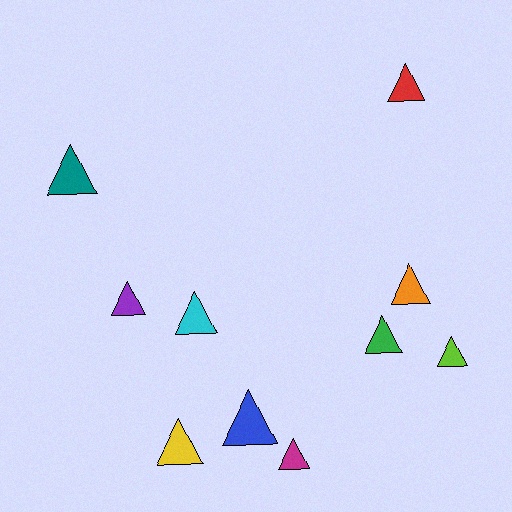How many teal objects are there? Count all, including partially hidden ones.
There is 1 teal object.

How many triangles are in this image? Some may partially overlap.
There are 10 triangles.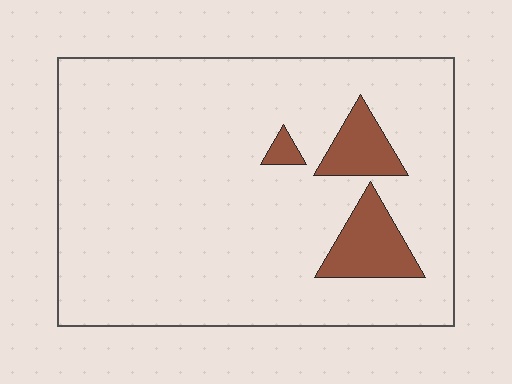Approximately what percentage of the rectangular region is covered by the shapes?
Approximately 10%.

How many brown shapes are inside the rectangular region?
3.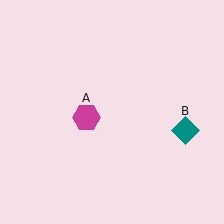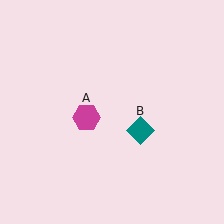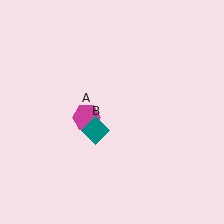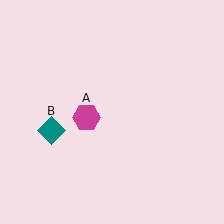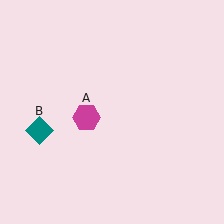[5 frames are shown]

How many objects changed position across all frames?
1 object changed position: teal diamond (object B).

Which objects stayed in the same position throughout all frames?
Magenta hexagon (object A) remained stationary.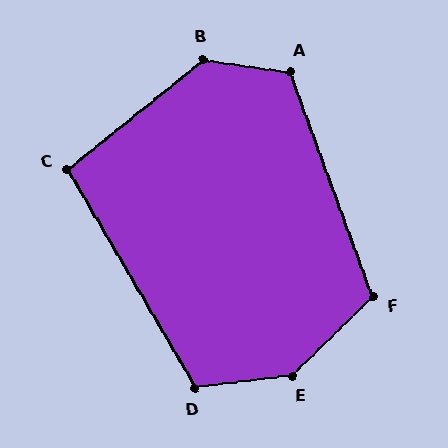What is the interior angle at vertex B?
Approximately 133 degrees (obtuse).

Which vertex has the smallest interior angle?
C, at approximately 99 degrees.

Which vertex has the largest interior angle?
E, at approximately 143 degrees.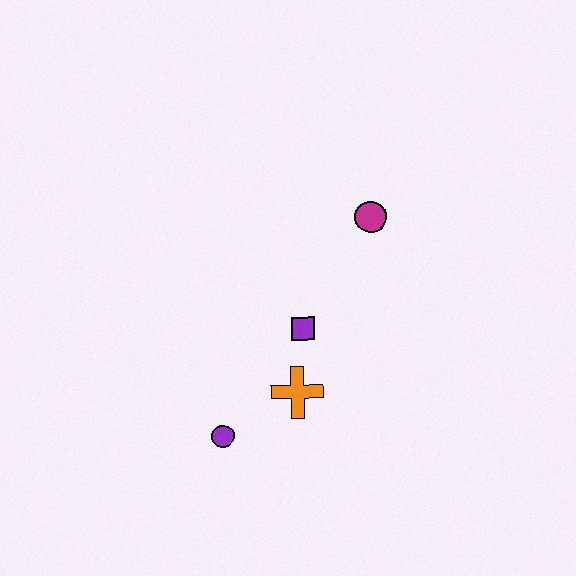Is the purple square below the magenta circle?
Yes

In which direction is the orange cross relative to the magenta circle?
The orange cross is below the magenta circle.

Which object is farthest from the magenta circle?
The purple circle is farthest from the magenta circle.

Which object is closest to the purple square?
The orange cross is closest to the purple square.